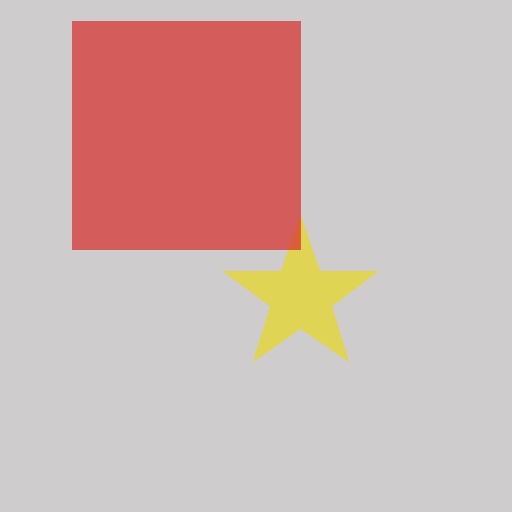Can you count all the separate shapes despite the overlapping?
Yes, there are 2 separate shapes.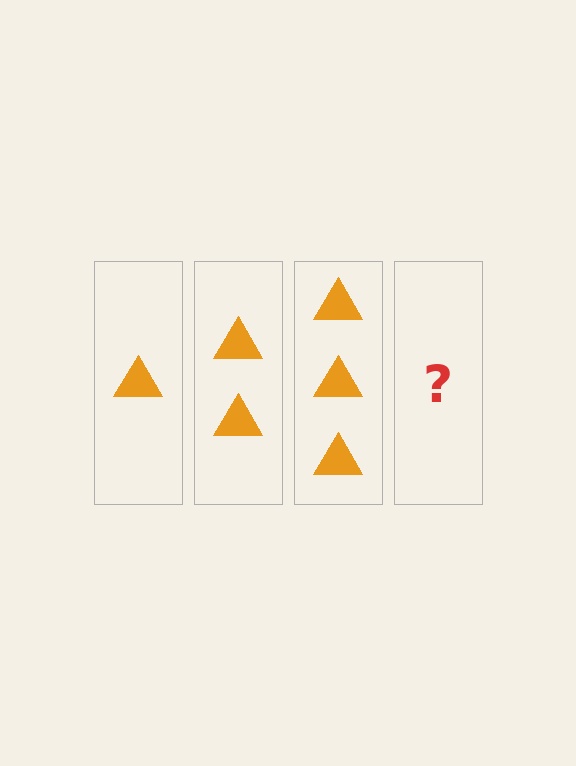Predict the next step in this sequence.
The next step is 4 triangles.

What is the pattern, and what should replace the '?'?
The pattern is that each step adds one more triangle. The '?' should be 4 triangles.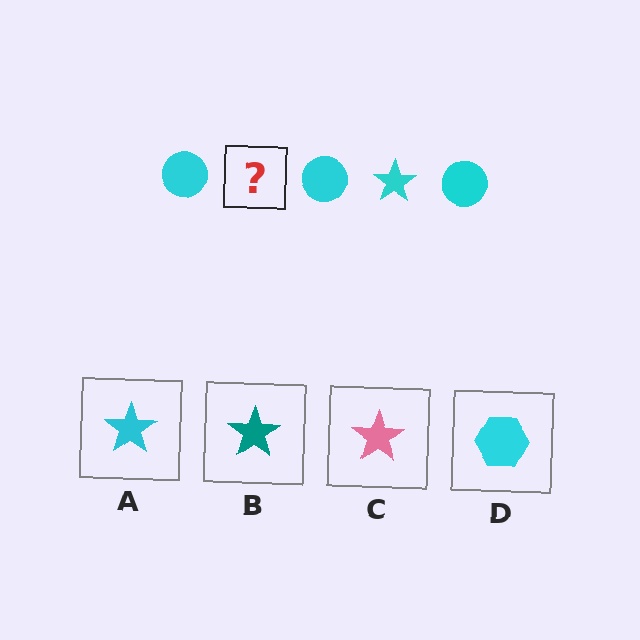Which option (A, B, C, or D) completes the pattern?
A.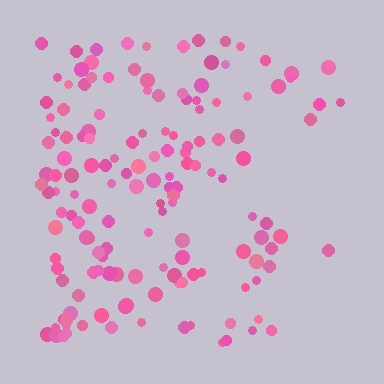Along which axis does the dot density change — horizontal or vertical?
Horizontal.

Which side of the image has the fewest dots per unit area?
The right.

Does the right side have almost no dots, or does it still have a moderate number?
Still a moderate number, just noticeably fewer than the left.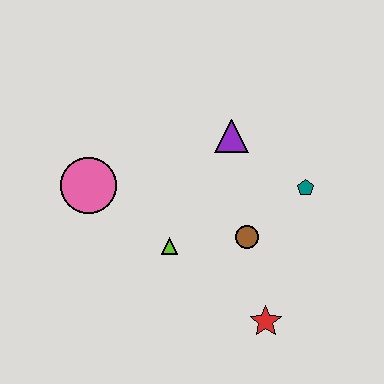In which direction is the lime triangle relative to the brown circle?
The lime triangle is to the left of the brown circle.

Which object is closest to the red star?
The brown circle is closest to the red star.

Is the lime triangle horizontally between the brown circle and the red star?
No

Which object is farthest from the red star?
The pink circle is farthest from the red star.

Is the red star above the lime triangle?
No